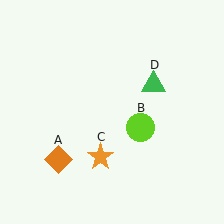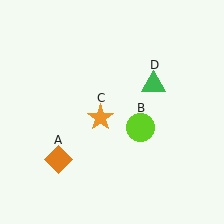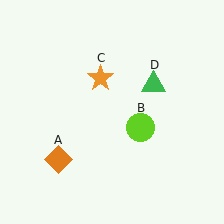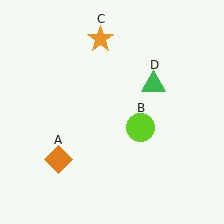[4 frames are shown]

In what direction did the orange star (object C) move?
The orange star (object C) moved up.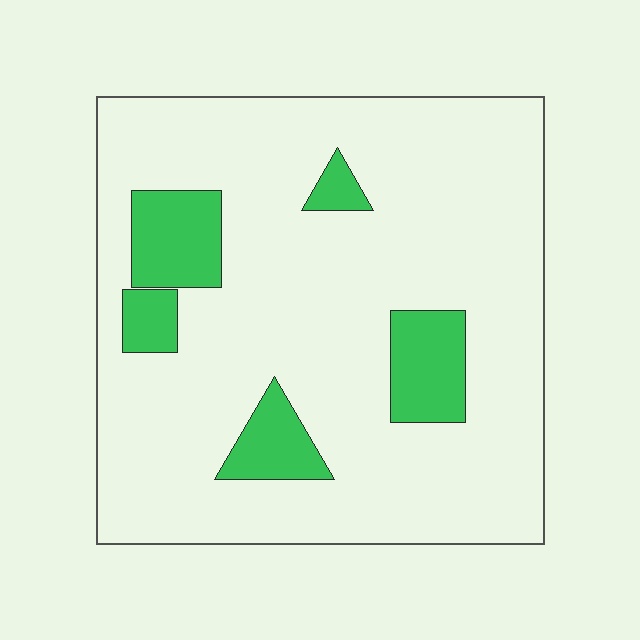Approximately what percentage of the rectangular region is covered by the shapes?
Approximately 15%.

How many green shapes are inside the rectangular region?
5.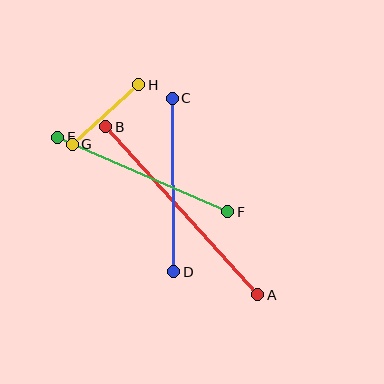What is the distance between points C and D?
The distance is approximately 174 pixels.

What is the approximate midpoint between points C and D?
The midpoint is at approximately (173, 185) pixels.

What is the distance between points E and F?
The distance is approximately 186 pixels.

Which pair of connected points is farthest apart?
Points A and B are farthest apart.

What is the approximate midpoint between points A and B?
The midpoint is at approximately (182, 211) pixels.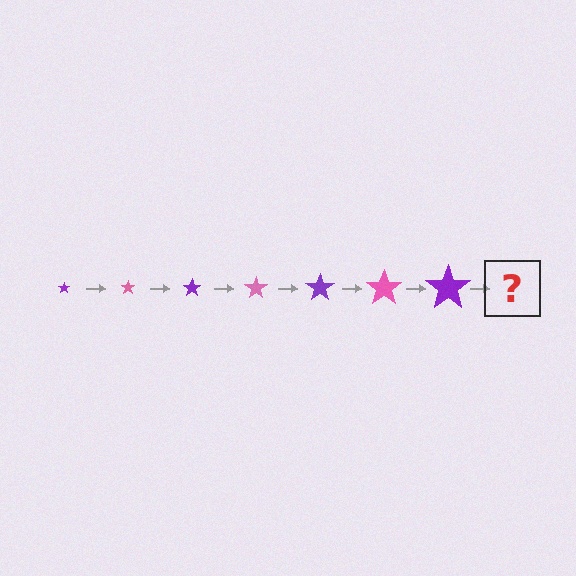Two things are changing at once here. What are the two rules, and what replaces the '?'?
The two rules are that the star grows larger each step and the color cycles through purple and pink. The '?' should be a pink star, larger than the previous one.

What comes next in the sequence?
The next element should be a pink star, larger than the previous one.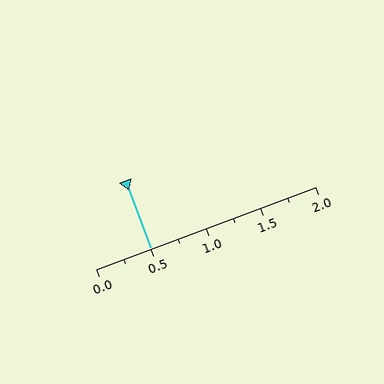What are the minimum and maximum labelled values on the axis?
The axis runs from 0.0 to 2.0.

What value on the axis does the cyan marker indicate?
The marker indicates approximately 0.5.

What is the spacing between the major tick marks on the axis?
The major ticks are spaced 0.5 apart.